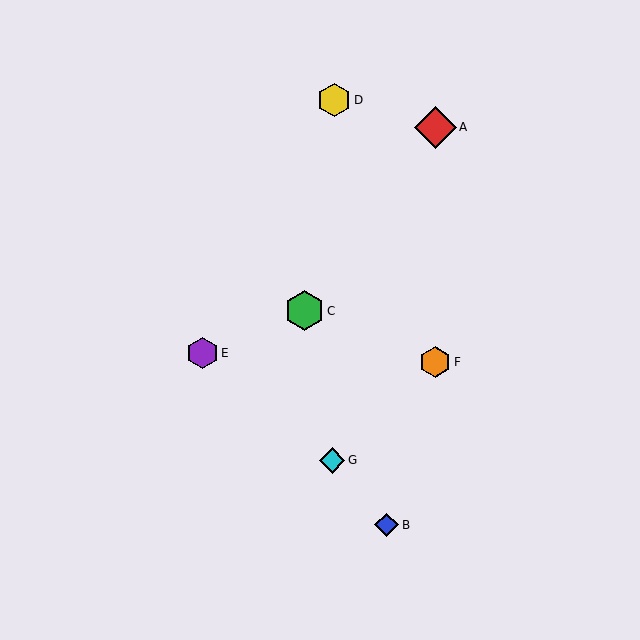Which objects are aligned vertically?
Objects A, F are aligned vertically.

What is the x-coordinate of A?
Object A is at x≈435.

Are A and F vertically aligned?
Yes, both are at x≈435.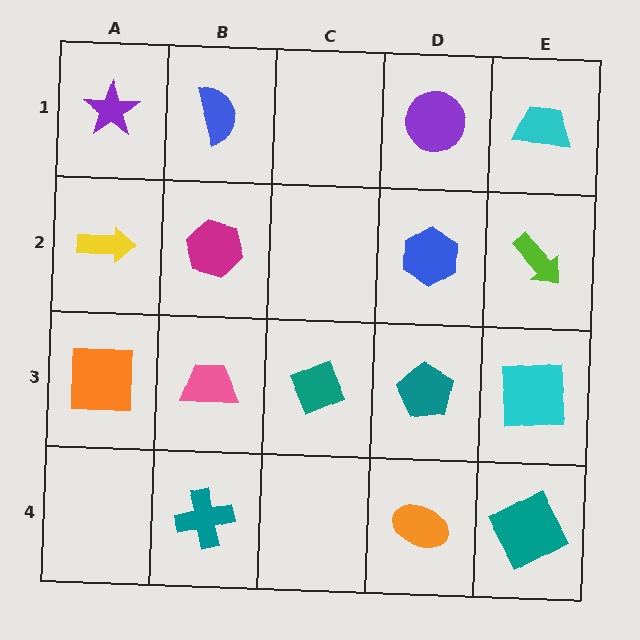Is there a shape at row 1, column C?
No, that cell is empty.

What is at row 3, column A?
An orange square.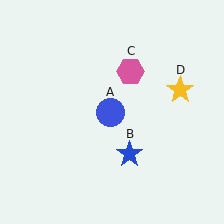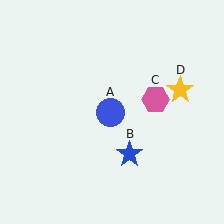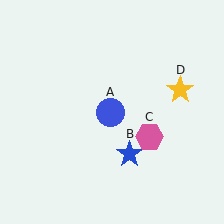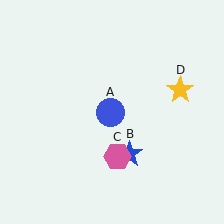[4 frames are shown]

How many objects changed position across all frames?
1 object changed position: pink hexagon (object C).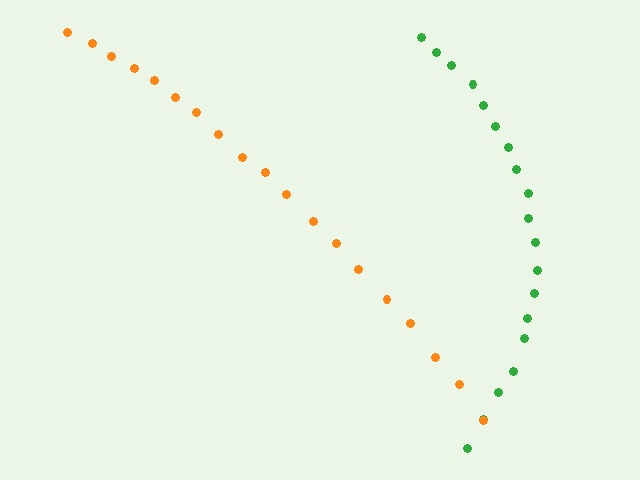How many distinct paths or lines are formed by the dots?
There are 2 distinct paths.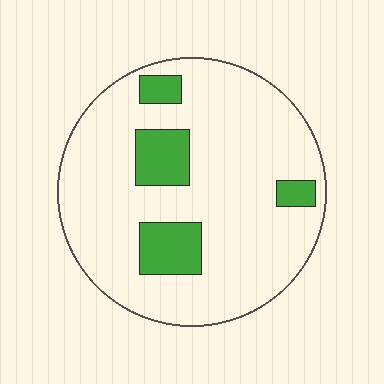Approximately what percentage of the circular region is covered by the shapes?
Approximately 15%.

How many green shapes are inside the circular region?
4.